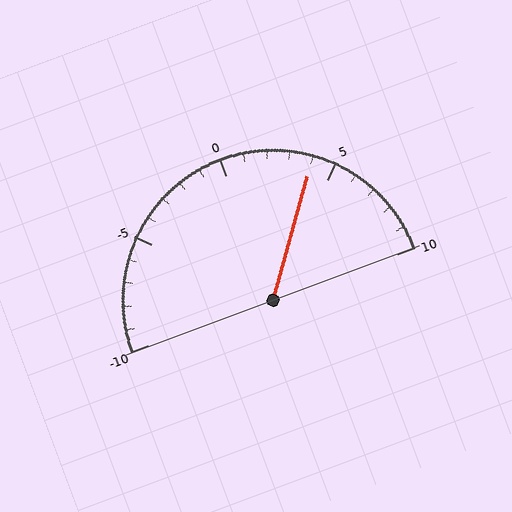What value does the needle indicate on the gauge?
The needle indicates approximately 4.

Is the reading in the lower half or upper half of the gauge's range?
The reading is in the upper half of the range (-10 to 10).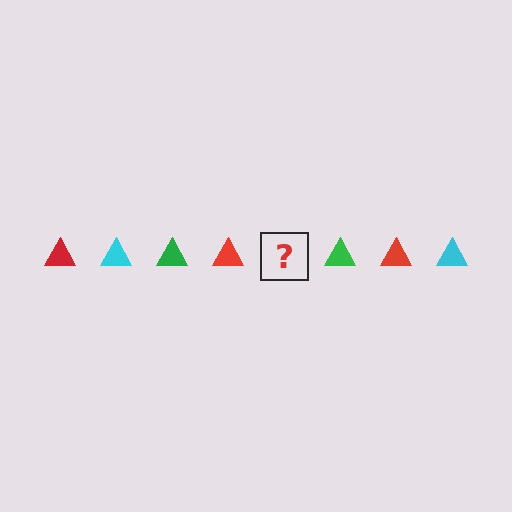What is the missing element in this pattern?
The missing element is a cyan triangle.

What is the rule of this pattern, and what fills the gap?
The rule is that the pattern cycles through red, cyan, green triangles. The gap should be filled with a cyan triangle.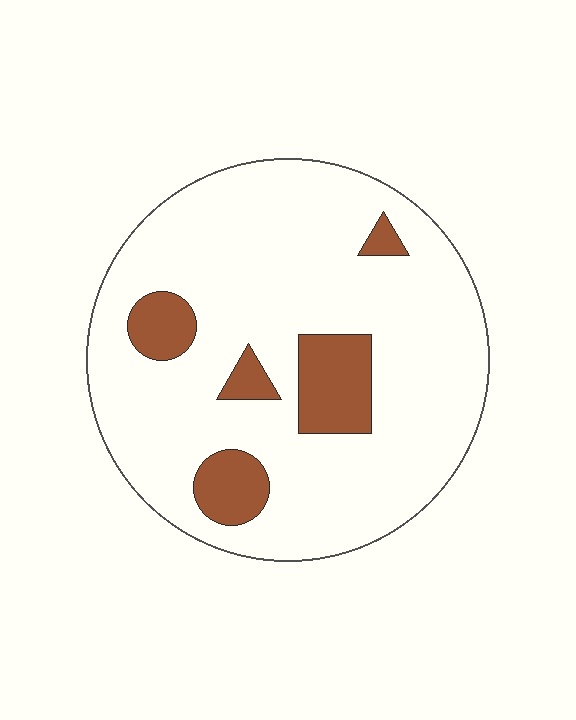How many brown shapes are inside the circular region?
5.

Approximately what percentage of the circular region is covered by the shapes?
Approximately 15%.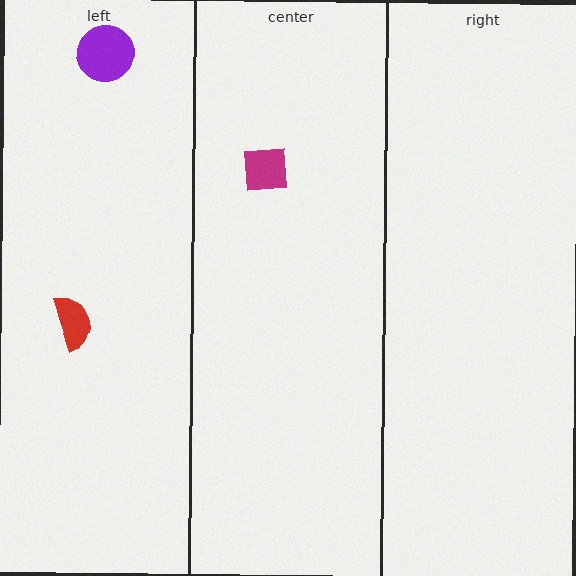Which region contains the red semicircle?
The left region.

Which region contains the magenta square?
The center region.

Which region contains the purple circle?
The left region.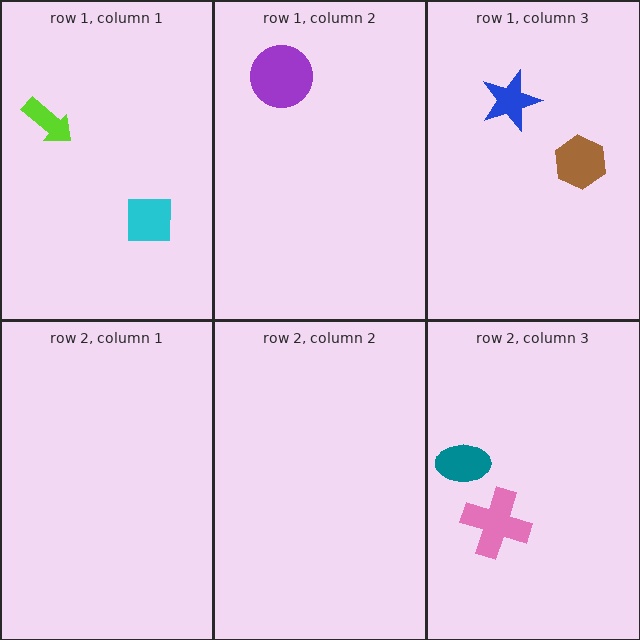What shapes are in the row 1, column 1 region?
The cyan square, the lime arrow.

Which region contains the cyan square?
The row 1, column 1 region.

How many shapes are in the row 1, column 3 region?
2.